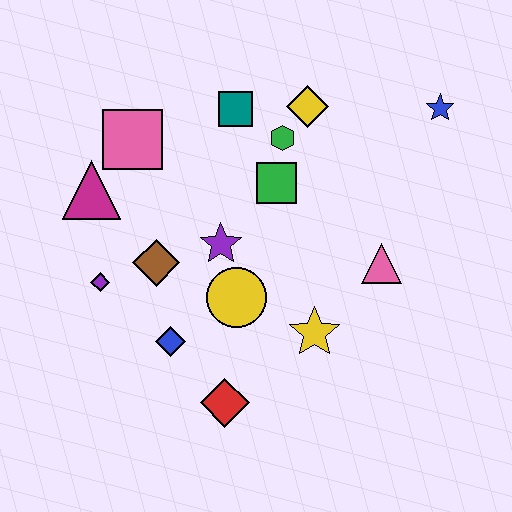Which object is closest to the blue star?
The yellow diamond is closest to the blue star.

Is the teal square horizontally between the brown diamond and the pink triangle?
Yes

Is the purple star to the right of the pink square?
Yes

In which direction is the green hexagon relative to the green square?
The green hexagon is above the green square.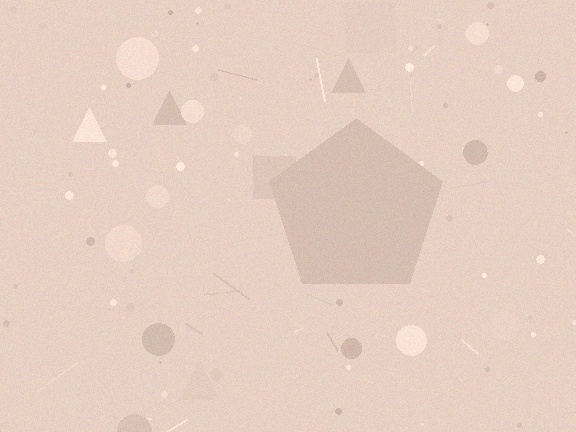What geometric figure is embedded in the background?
A pentagon is embedded in the background.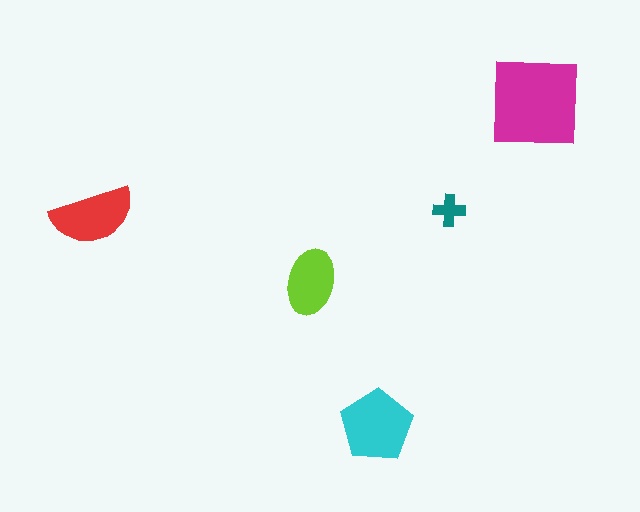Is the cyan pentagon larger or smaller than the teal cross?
Larger.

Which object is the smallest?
The teal cross.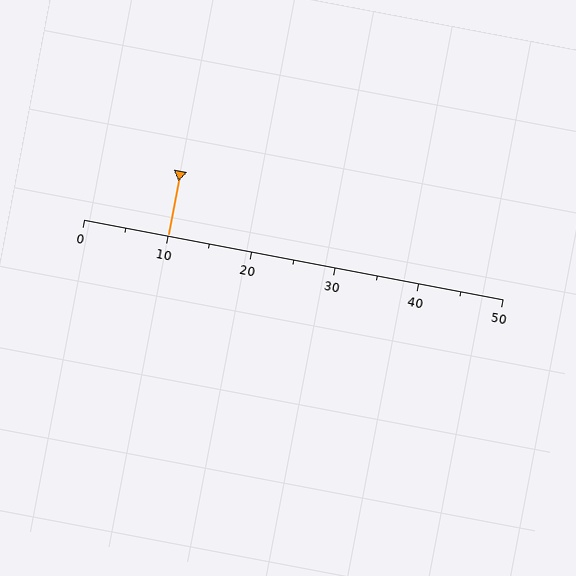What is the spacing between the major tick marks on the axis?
The major ticks are spaced 10 apart.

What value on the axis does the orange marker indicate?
The marker indicates approximately 10.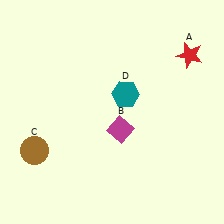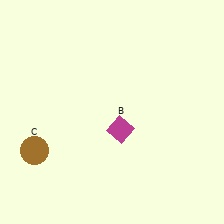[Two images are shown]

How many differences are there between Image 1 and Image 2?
There are 2 differences between the two images.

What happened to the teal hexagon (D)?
The teal hexagon (D) was removed in Image 2. It was in the top-right area of Image 1.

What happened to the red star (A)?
The red star (A) was removed in Image 2. It was in the top-right area of Image 1.